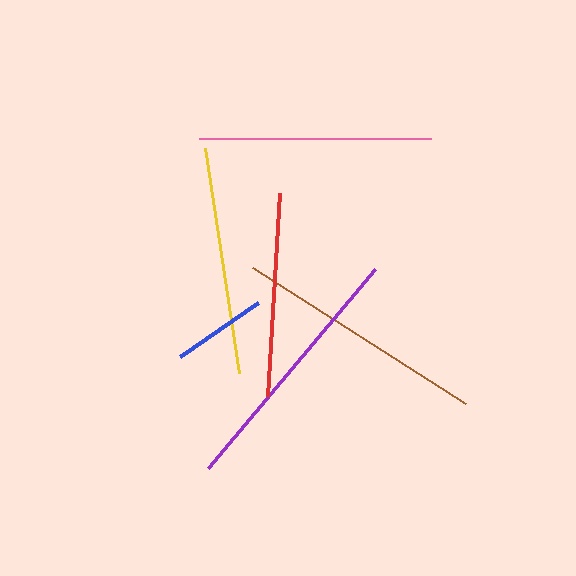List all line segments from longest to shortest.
From longest to shortest: purple, brown, pink, yellow, red, blue.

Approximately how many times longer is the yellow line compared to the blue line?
The yellow line is approximately 2.4 times the length of the blue line.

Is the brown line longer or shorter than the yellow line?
The brown line is longer than the yellow line.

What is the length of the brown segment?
The brown segment is approximately 252 pixels long.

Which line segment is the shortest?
The blue line is the shortest at approximately 94 pixels.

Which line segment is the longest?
The purple line is the longest at approximately 260 pixels.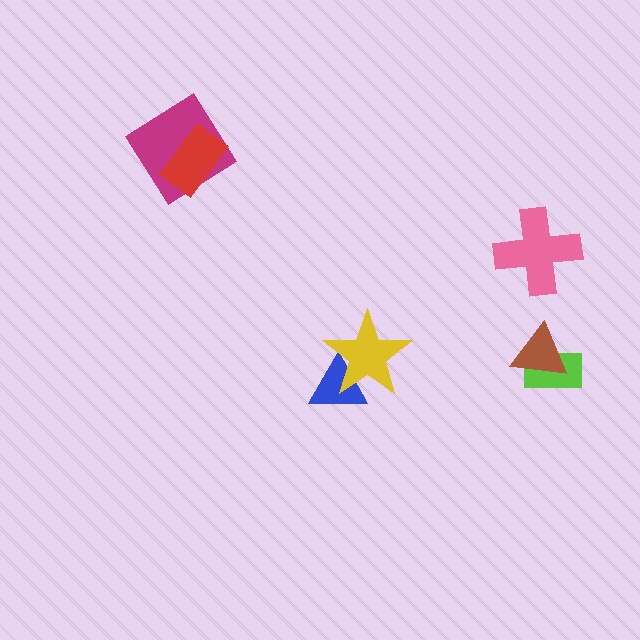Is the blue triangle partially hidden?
Yes, it is partially covered by another shape.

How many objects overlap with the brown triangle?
1 object overlaps with the brown triangle.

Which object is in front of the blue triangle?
The yellow star is in front of the blue triangle.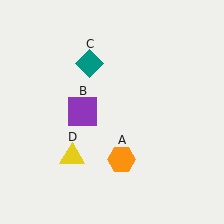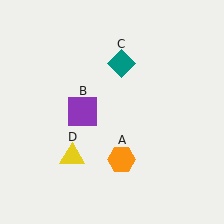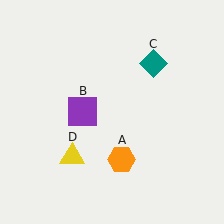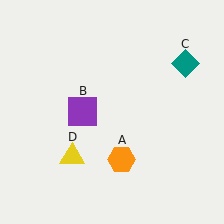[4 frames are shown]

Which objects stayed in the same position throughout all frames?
Orange hexagon (object A) and purple square (object B) and yellow triangle (object D) remained stationary.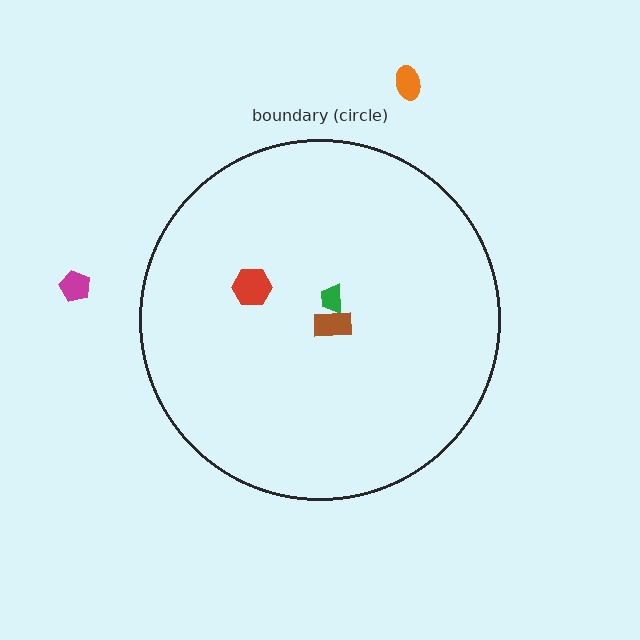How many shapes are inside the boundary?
3 inside, 2 outside.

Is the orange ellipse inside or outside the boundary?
Outside.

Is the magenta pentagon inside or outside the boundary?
Outside.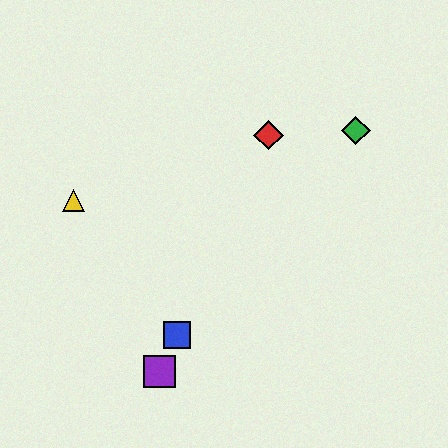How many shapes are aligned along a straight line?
3 shapes (the red diamond, the blue square, the purple square) are aligned along a straight line.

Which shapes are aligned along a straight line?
The red diamond, the blue square, the purple square are aligned along a straight line.